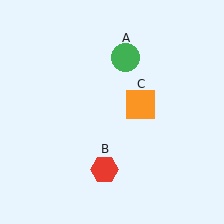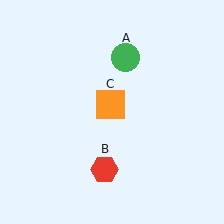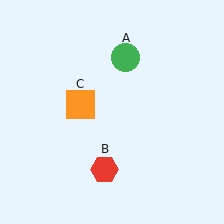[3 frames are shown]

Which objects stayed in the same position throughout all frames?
Green circle (object A) and red hexagon (object B) remained stationary.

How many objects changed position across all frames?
1 object changed position: orange square (object C).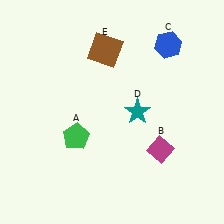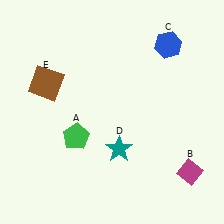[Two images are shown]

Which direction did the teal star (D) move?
The teal star (D) moved down.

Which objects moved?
The objects that moved are: the magenta diamond (B), the teal star (D), the brown square (E).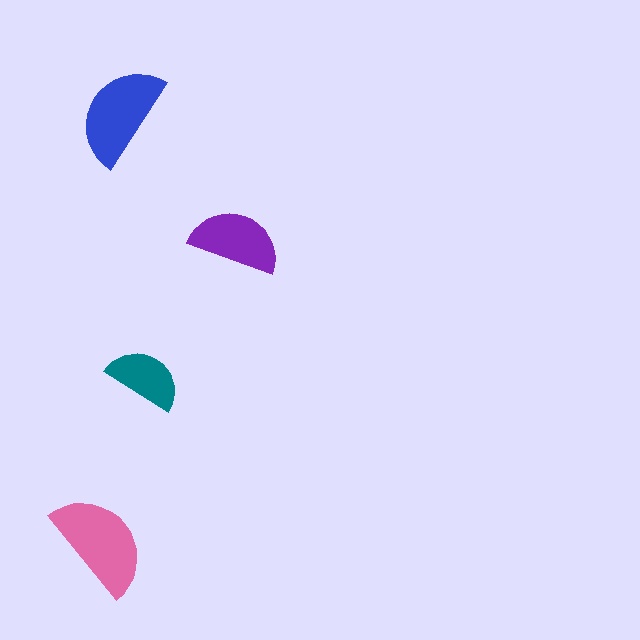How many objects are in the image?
There are 4 objects in the image.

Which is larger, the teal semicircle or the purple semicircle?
The purple one.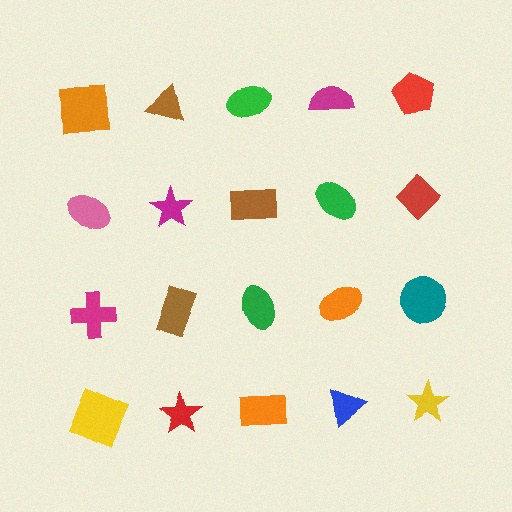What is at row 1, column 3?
A green ellipse.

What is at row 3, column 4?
An orange ellipse.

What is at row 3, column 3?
A green ellipse.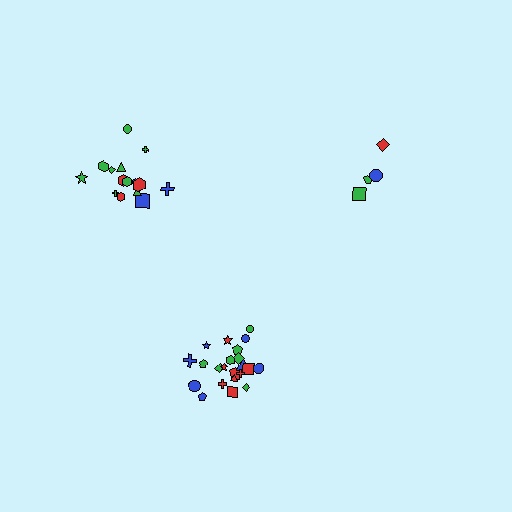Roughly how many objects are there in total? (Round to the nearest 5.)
Roughly 40 objects in total.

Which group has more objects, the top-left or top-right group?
The top-left group.